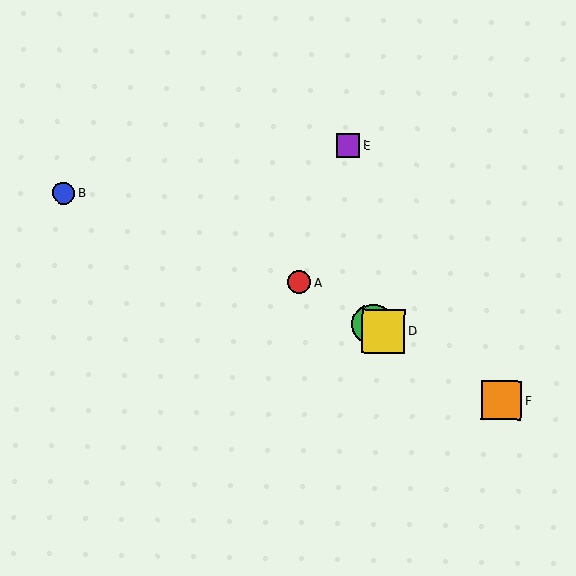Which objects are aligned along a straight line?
Objects A, C, D, F are aligned along a straight line.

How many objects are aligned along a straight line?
4 objects (A, C, D, F) are aligned along a straight line.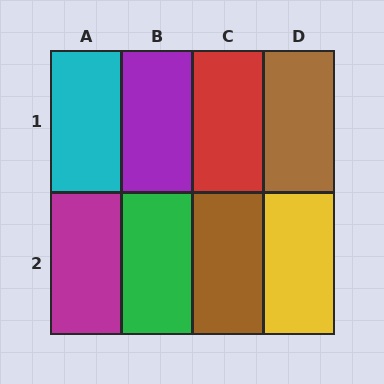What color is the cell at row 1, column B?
Purple.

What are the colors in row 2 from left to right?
Magenta, green, brown, yellow.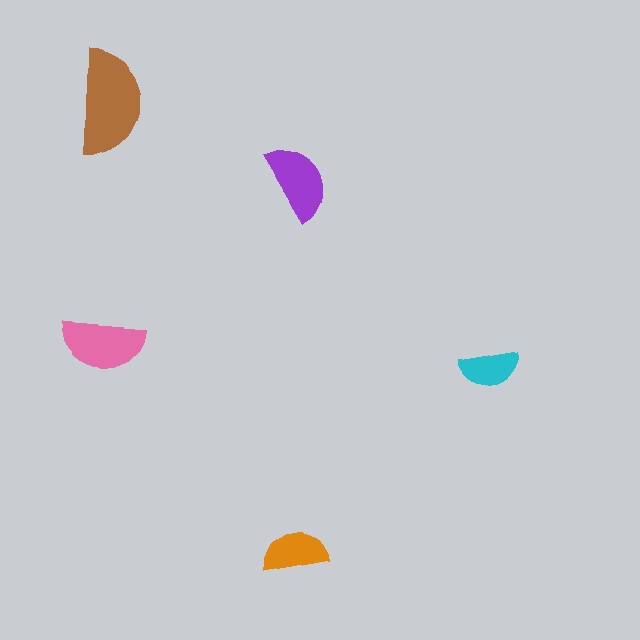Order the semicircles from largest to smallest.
the brown one, the pink one, the purple one, the orange one, the cyan one.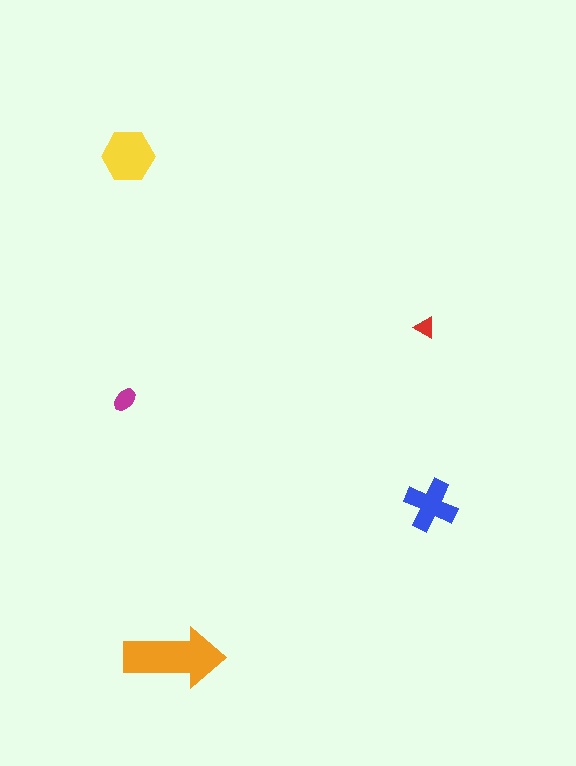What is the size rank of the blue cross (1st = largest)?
3rd.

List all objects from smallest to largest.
The red triangle, the magenta ellipse, the blue cross, the yellow hexagon, the orange arrow.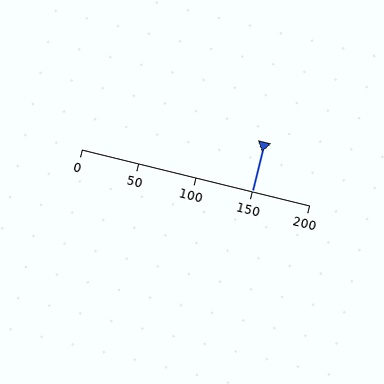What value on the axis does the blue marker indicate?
The marker indicates approximately 150.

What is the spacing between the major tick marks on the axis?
The major ticks are spaced 50 apart.